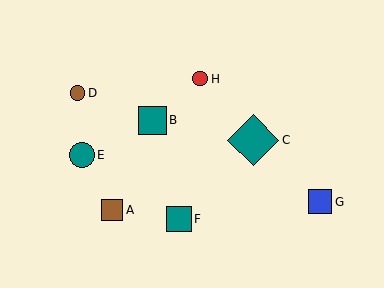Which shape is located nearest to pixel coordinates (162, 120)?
The teal square (labeled B) at (152, 120) is nearest to that location.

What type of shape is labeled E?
Shape E is a teal circle.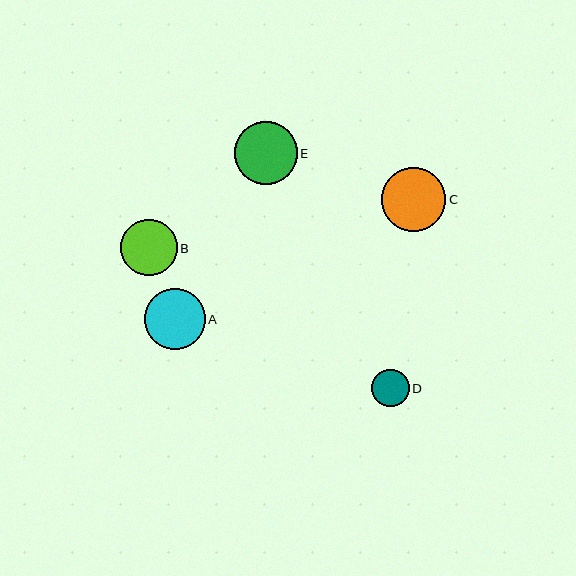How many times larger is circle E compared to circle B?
Circle E is approximately 1.1 times the size of circle B.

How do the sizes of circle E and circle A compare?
Circle E and circle A are approximately the same size.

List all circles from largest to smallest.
From largest to smallest: C, E, A, B, D.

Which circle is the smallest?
Circle D is the smallest with a size of approximately 38 pixels.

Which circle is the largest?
Circle C is the largest with a size of approximately 64 pixels.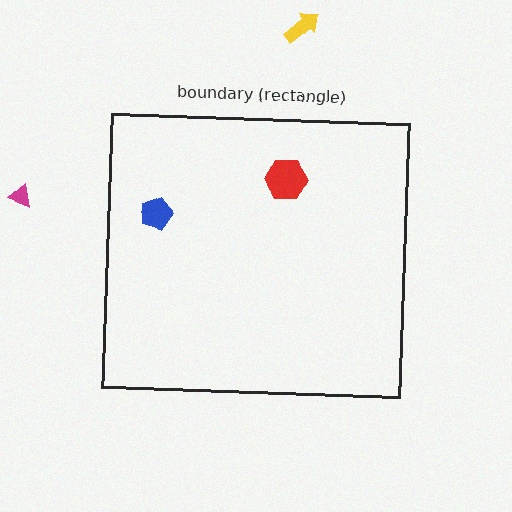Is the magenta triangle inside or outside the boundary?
Outside.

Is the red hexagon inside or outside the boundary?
Inside.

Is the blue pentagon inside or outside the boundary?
Inside.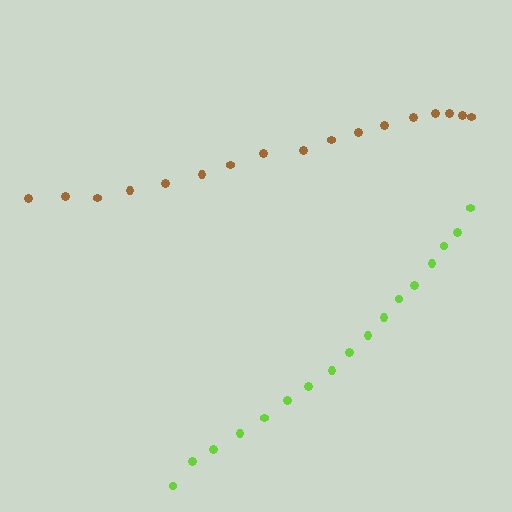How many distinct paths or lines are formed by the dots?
There are 2 distinct paths.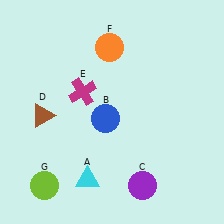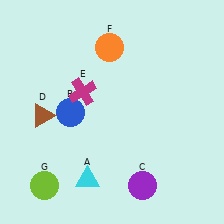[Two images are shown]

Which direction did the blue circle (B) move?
The blue circle (B) moved left.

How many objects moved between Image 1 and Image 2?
1 object moved between the two images.